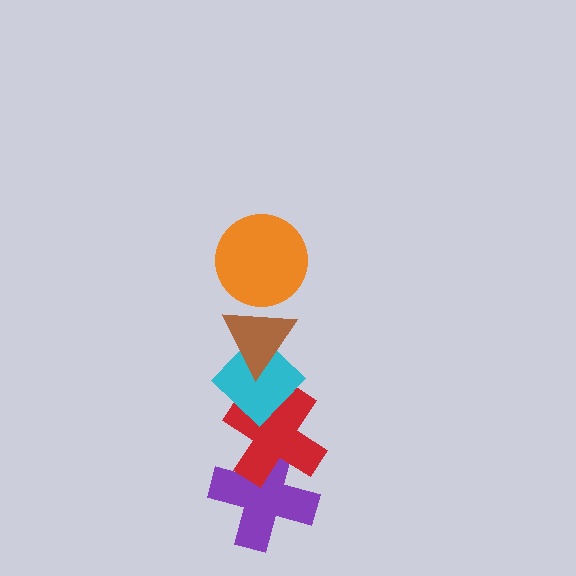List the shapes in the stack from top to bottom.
From top to bottom: the orange circle, the brown triangle, the cyan diamond, the red cross, the purple cross.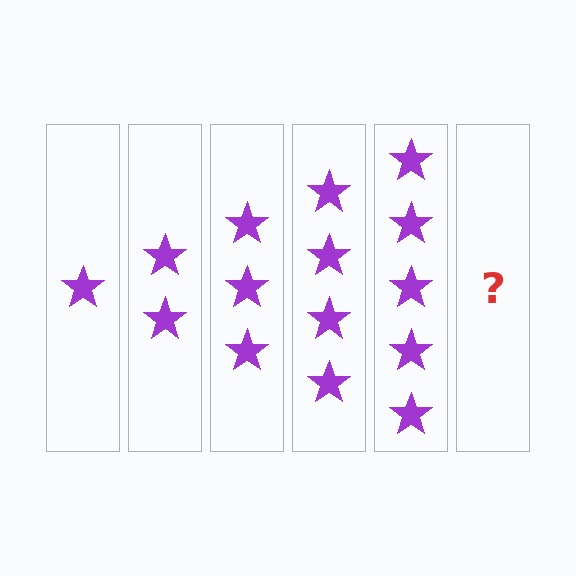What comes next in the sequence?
The next element should be 6 stars.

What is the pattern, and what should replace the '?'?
The pattern is that each step adds one more star. The '?' should be 6 stars.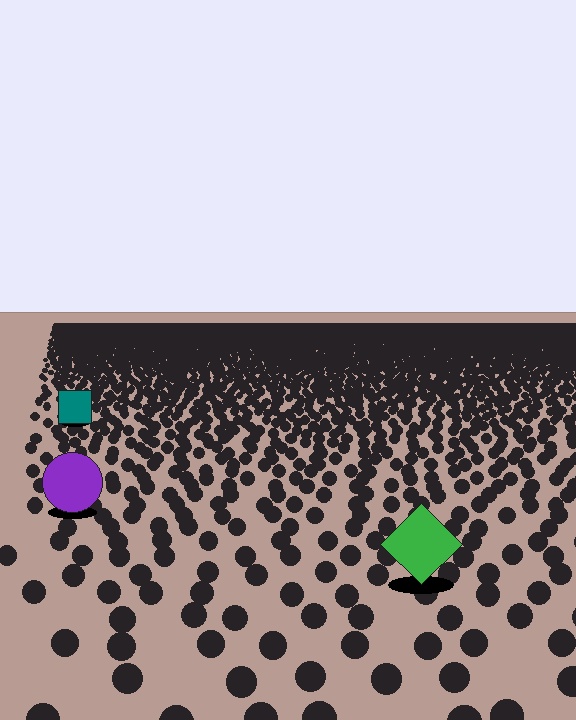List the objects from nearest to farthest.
From nearest to farthest: the green diamond, the purple circle, the teal square.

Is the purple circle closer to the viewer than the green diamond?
No. The green diamond is closer — you can tell from the texture gradient: the ground texture is coarser near it.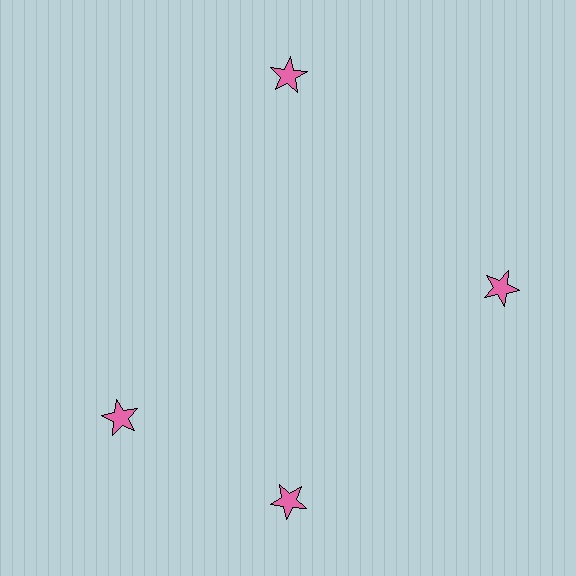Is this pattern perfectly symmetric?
No. The 4 pink stars are arranged in a ring, but one element near the 9 o'clock position is rotated out of alignment along the ring, breaking the 4-fold rotational symmetry.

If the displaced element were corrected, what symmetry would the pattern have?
It would have 4-fold rotational symmetry — the pattern would map onto itself every 90 degrees.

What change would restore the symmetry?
The symmetry would be restored by rotating it back into even spacing with its neighbors so that all 4 stars sit at equal angles and equal distance from the center.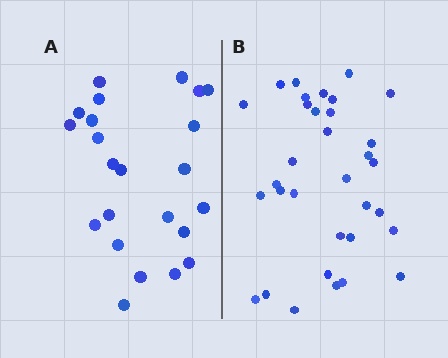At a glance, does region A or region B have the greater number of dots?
Region B (the right region) has more dots.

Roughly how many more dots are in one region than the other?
Region B has roughly 10 or so more dots than region A.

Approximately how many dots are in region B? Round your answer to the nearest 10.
About 30 dots. (The exact count is 33, which rounds to 30.)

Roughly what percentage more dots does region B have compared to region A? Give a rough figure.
About 45% more.